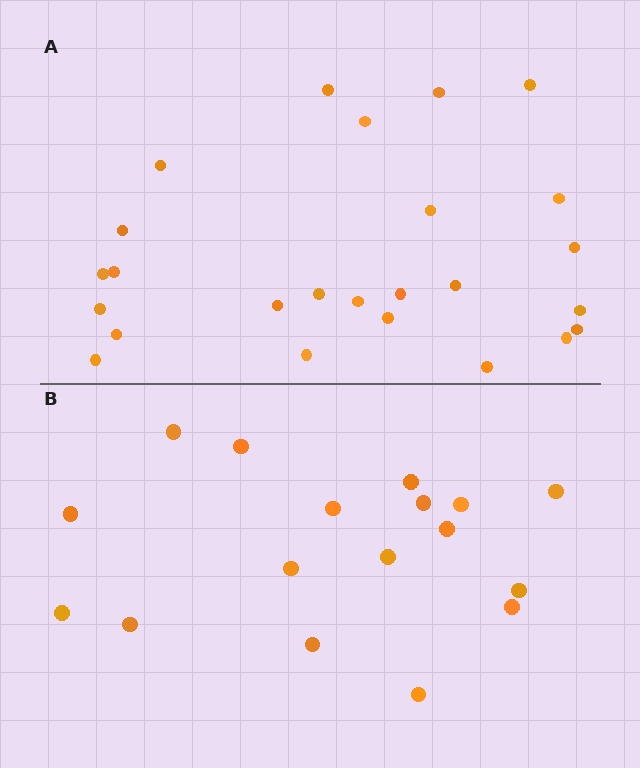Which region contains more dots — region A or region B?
Region A (the top region) has more dots.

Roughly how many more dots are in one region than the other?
Region A has roughly 8 or so more dots than region B.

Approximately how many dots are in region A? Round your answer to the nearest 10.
About 20 dots. (The exact count is 25, which rounds to 20.)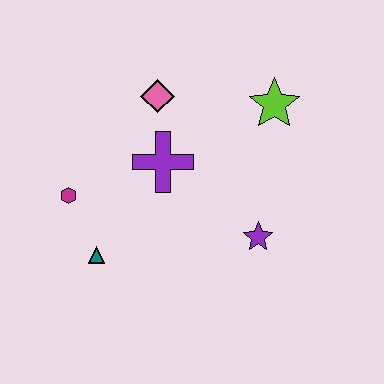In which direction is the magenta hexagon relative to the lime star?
The magenta hexagon is to the left of the lime star.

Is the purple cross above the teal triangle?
Yes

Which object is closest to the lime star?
The pink diamond is closest to the lime star.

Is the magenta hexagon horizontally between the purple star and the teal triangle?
No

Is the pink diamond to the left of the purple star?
Yes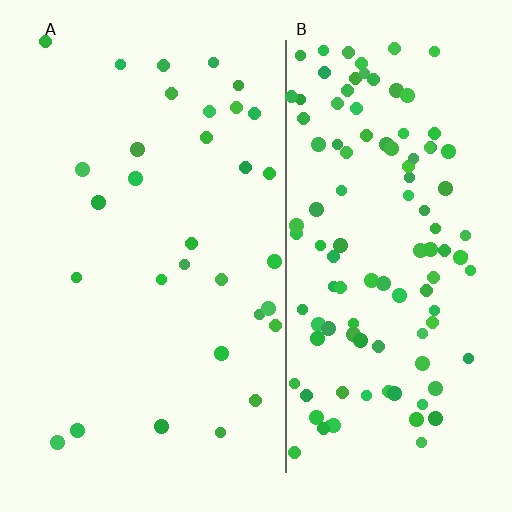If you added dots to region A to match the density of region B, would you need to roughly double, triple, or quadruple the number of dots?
Approximately quadruple.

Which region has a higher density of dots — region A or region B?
B (the right).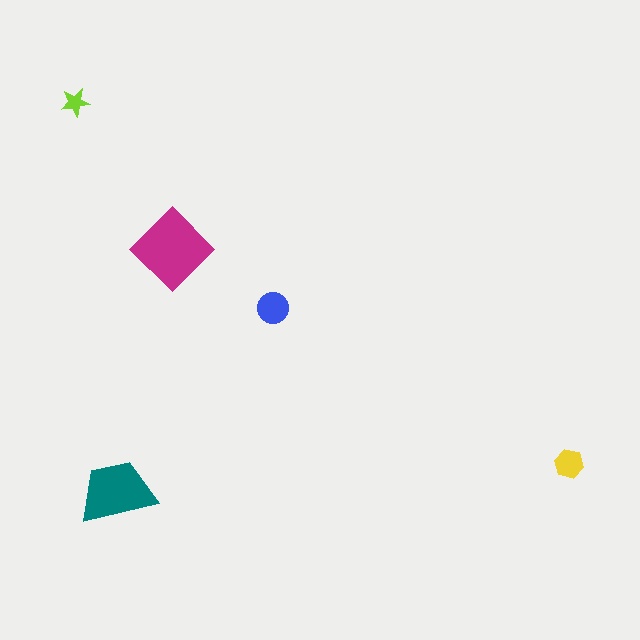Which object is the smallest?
The lime star.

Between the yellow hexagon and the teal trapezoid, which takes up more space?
The teal trapezoid.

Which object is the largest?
The magenta diamond.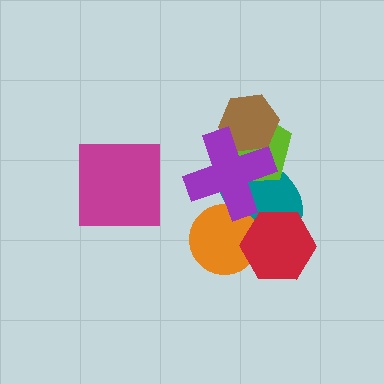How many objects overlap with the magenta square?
0 objects overlap with the magenta square.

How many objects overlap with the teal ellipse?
5 objects overlap with the teal ellipse.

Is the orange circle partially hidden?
Yes, it is partially covered by another shape.